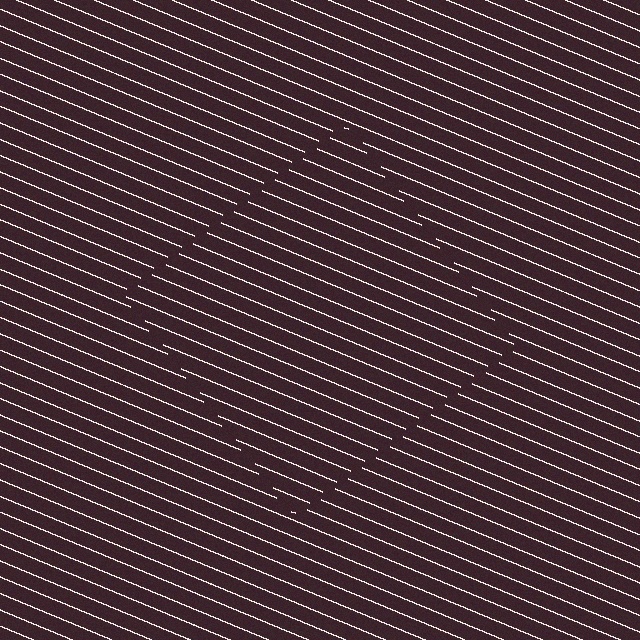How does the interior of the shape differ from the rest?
The interior of the shape contains the same grating, shifted by half a period — the contour is defined by the phase discontinuity where line-ends from the inner and outer gratings abut.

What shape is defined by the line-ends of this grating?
An illusory square. The interior of the shape contains the same grating, shifted by half a period — the contour is defined by the phase discontinuity where line-ends from the inner and outer gratings abut.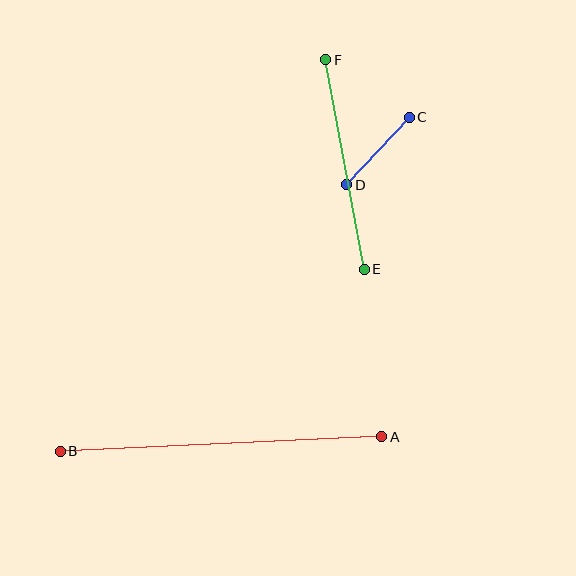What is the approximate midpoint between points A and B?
The midpoint is at approximately (221, 444) pixels.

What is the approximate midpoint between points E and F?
The midpoint is at approximately (345, 165) pixels.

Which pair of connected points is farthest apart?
Points A and B are farthest apart.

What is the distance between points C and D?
The distance is approximately 92 pixels.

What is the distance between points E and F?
The distance is approximately 213 pixels.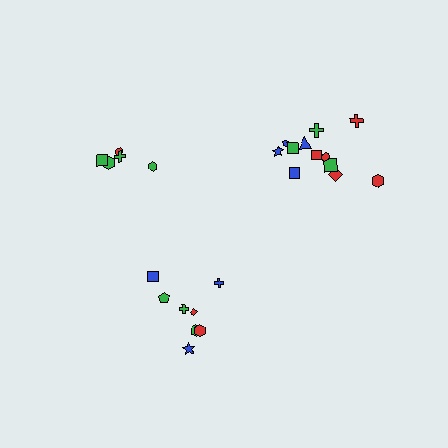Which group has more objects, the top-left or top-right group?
The top-right group.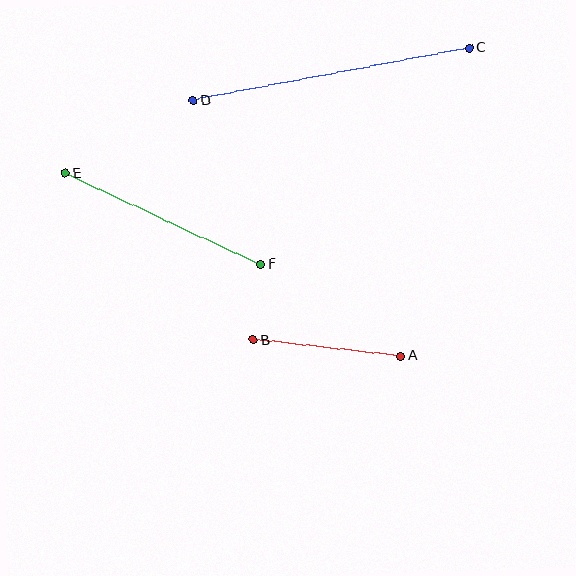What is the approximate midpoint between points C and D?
The midpoint is at approximately (331, 74) pixels.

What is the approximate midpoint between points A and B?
The midpoint is at approximately (327, 348) pixels.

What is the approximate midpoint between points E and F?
The midpoint is at approximately (163, 219) pixels.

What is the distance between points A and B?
The distance is approximately 149 pixels.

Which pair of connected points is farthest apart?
Points C and D are farthest apart.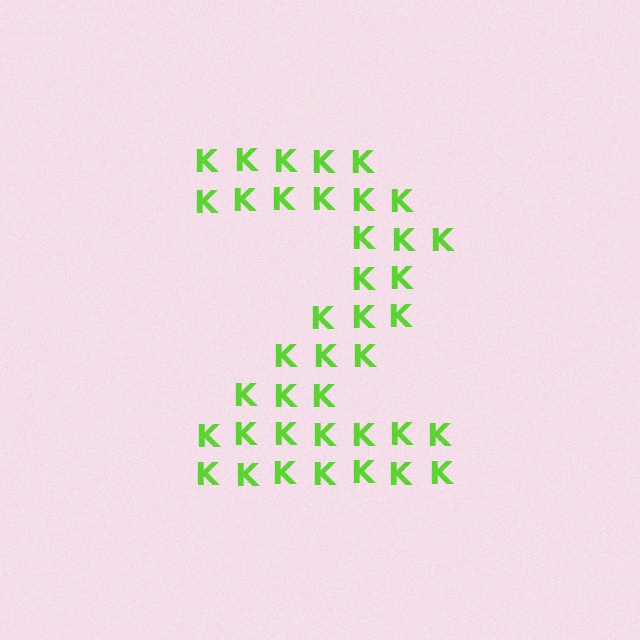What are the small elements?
The small elements are letter K's.